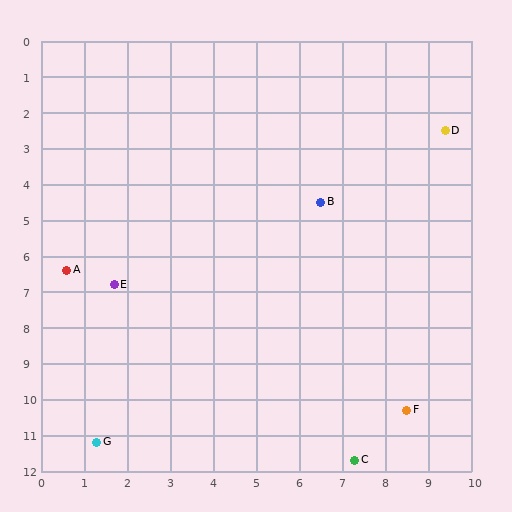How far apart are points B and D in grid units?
Points B and D are about 3.5 grid units apart.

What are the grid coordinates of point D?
Point D is at approximately (9.4, 2.5).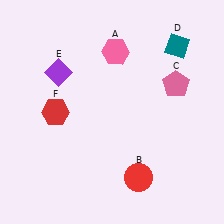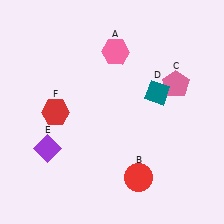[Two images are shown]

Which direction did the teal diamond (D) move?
The teal diamond (D) moved down.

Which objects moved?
The objects that moved are: the teal diamond (D), the purple diamond (E).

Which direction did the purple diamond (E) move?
The purple diamond (E) moved down.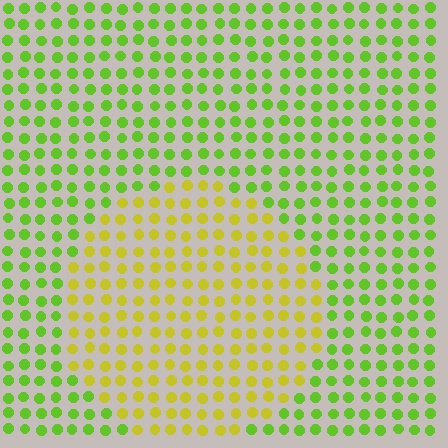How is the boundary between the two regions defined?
The boundary is defined purely by a slight shift in hue (about 39 degrees). Spacing, size, and orientation are identical on both sides.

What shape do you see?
I see a circle.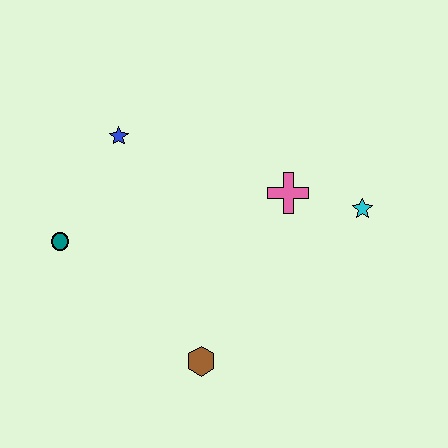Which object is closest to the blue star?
The teal circle is closest to the blue star.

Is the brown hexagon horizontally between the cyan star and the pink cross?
No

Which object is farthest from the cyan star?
The teal circle is farthest from the cyan star.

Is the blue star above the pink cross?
Yes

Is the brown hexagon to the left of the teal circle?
No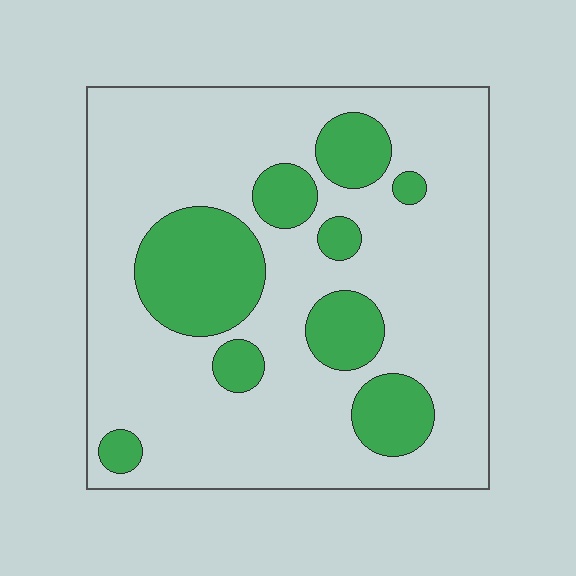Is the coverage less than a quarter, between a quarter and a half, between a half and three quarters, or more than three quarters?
Less than a quarter.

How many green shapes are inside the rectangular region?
9.